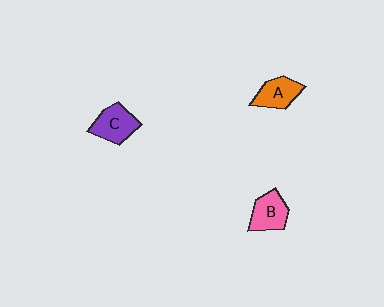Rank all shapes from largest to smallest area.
From largest to smallest: C (purple), B (pink), A (orange).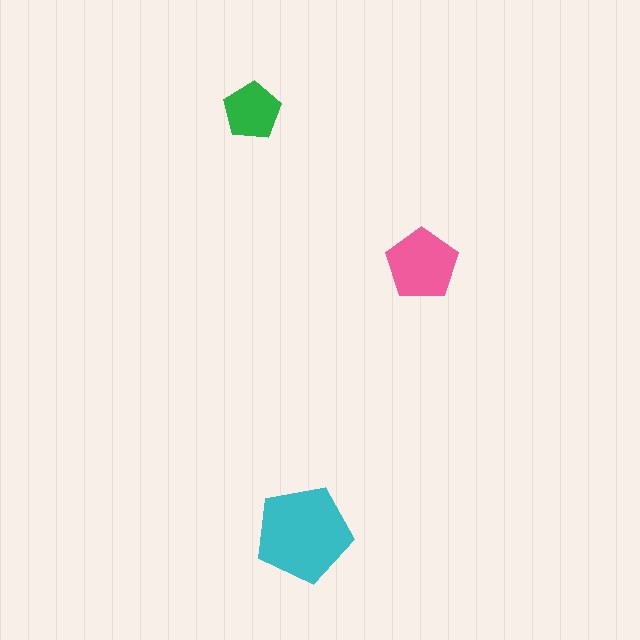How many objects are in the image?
There are 3 objects in the image.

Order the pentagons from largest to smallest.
the cyan one, the pink one, the green one.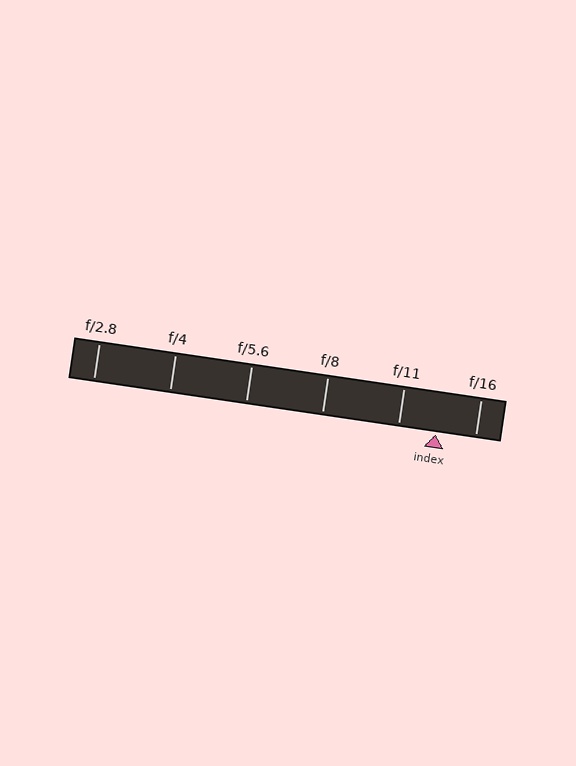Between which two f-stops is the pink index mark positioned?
The index mark is between f/11 and f/16.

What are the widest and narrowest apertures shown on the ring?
The widest aperture shown is f/2.8 and the narrowest is f/16.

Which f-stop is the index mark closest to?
The index mark is closest to f/11.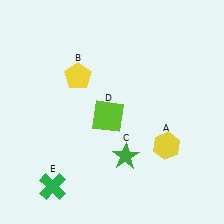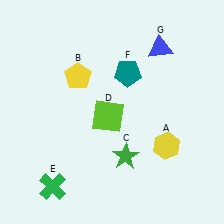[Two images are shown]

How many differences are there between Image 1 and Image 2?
There are 2 differences between the two images.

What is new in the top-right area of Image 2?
A teal pentagon (F) was added in the top-right area of Image 2.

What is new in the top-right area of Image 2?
A blue triangle (G) was added in the top-right area of Image 2.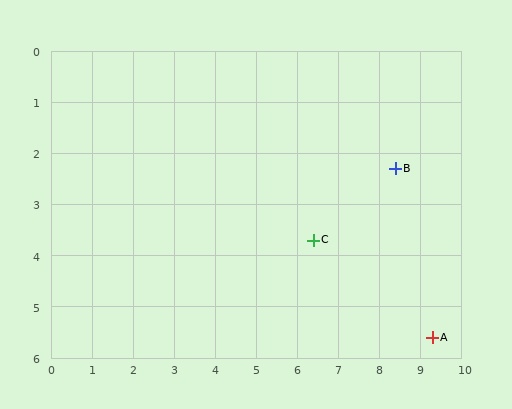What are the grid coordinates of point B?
Point B is at approximately (8.4, 2.3).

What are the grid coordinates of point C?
Point C is at approximately (6.4, 3.7).